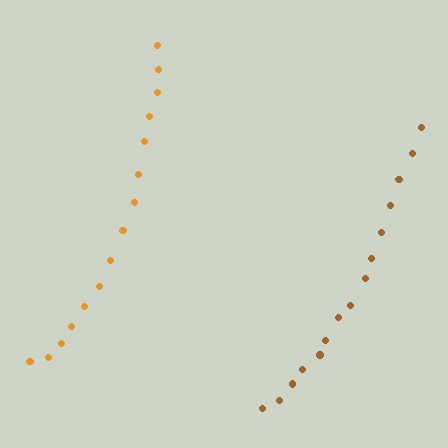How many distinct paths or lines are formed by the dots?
There are 2 distinct paths.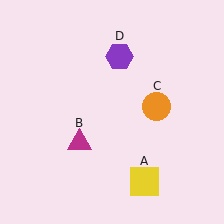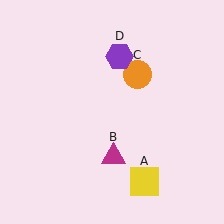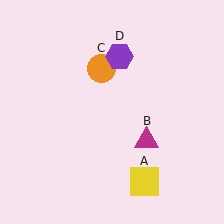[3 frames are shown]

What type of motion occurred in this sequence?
The magenta triangle (object B), orange circle (object C) rotated counterclockwise around the center of the scene.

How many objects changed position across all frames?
2 objects changed position: magenta triangle (object B), orange circle (object C).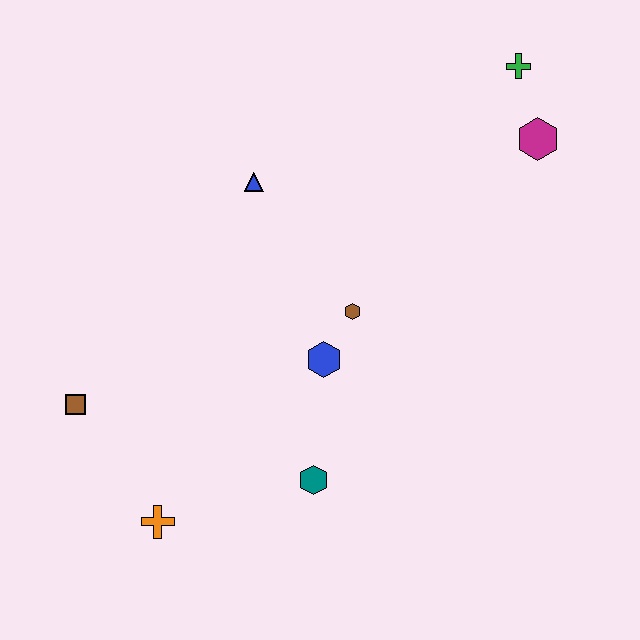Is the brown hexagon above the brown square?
Yes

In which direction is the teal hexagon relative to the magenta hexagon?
The teal hexagon is below the magenta hexagon.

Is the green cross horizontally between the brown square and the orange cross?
No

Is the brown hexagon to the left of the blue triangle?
No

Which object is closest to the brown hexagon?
The blue hexagon is closest to the brown hexagon.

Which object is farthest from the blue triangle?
The orange cross is farthest from the blue triangle.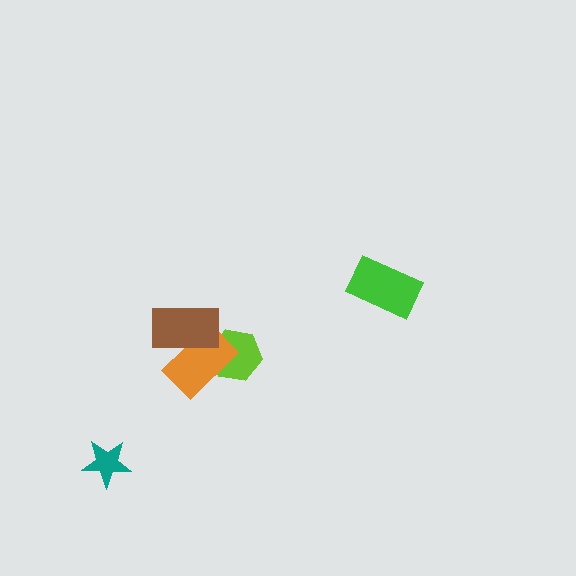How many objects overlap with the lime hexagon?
1 object overlaps with the lime hexagon.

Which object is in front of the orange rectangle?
The brown rectangle is in front of the orange rectangle.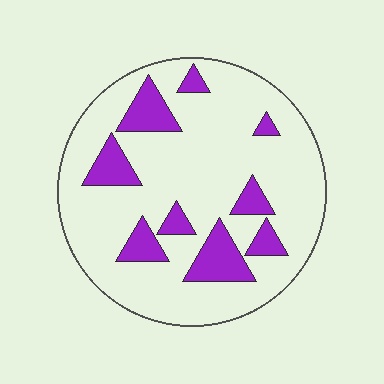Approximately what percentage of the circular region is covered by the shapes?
Approximately 20%.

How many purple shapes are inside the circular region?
9.